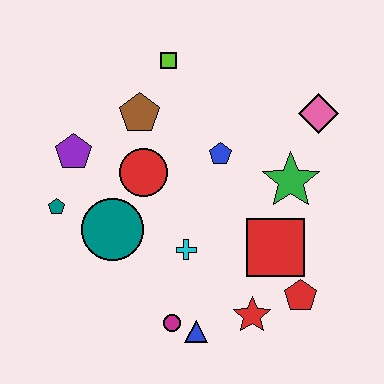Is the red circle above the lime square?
No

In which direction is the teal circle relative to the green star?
The teal circle is to the left of the green star.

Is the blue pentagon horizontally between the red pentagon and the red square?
No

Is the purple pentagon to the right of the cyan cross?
No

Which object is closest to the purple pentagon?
The teal pentagon is closest to the purple pentagon.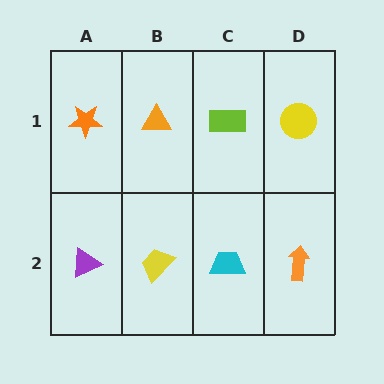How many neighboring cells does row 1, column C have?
3.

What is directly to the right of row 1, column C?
A yellow circle.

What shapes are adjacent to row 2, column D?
A yellow circle (row 1, column D), a cyan trapezoid (row 2, column C).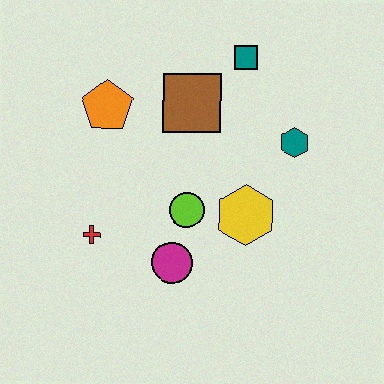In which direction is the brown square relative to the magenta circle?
The brown square is above the magenta circle.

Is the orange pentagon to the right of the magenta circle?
No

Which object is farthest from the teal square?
The red cross is farthest from the teal square.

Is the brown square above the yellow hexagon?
Yes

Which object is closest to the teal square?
The brown square is closest to the teal square.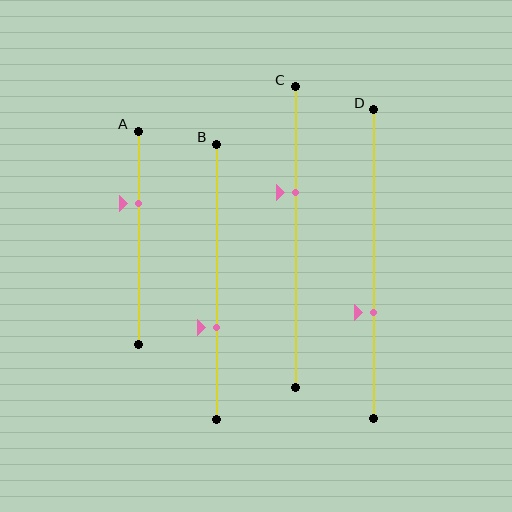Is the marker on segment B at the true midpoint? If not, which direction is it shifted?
No, the marker on segment B is shifted downward by about 17% of the segment length.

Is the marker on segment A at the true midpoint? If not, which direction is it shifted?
No, the marker on segment A is shifted upward by about 16% of the segment length.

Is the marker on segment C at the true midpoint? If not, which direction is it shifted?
No, the marker on segment C is shifted upward by about 15% of the segment length.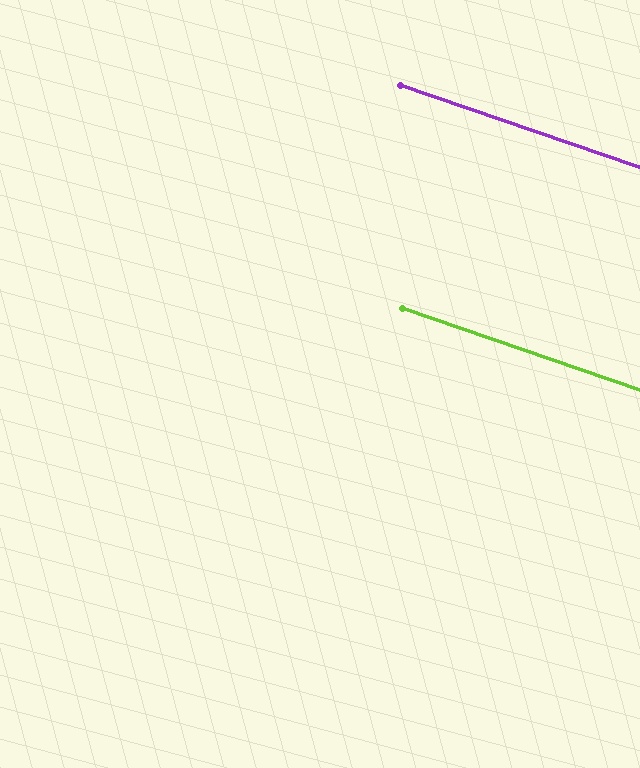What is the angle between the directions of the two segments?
Approximately 0 degrees.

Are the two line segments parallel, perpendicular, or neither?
Parallel — their directions differ by only 0.0°.